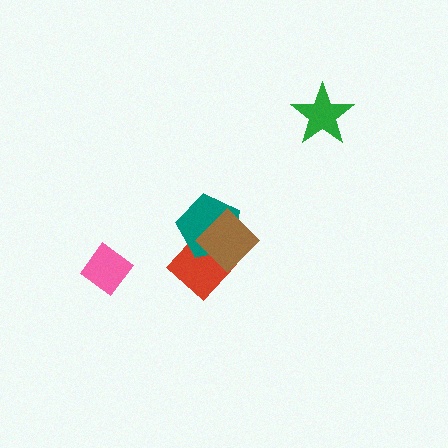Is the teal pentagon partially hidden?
Yes, it is partially covered by another shape.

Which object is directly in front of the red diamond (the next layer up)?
The teal pentagon is directly in front of the red diamond.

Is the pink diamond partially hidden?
No, no other shape covers it.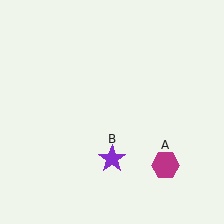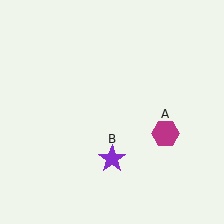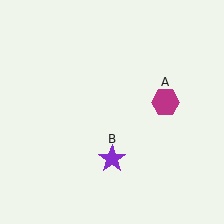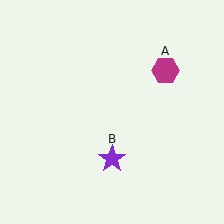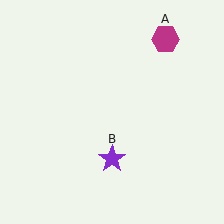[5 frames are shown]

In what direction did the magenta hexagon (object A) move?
The magenta hexagon (object A) moved up.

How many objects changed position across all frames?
1 object changed position: magenta hexagon (object A).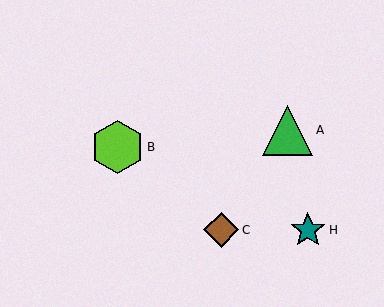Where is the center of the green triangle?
The center of the green triangle is at (287, 130).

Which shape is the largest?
The lime hexagon (labeled B) is the largest.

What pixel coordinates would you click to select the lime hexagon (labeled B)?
Click at (117, 147) to select the lime hexagon B.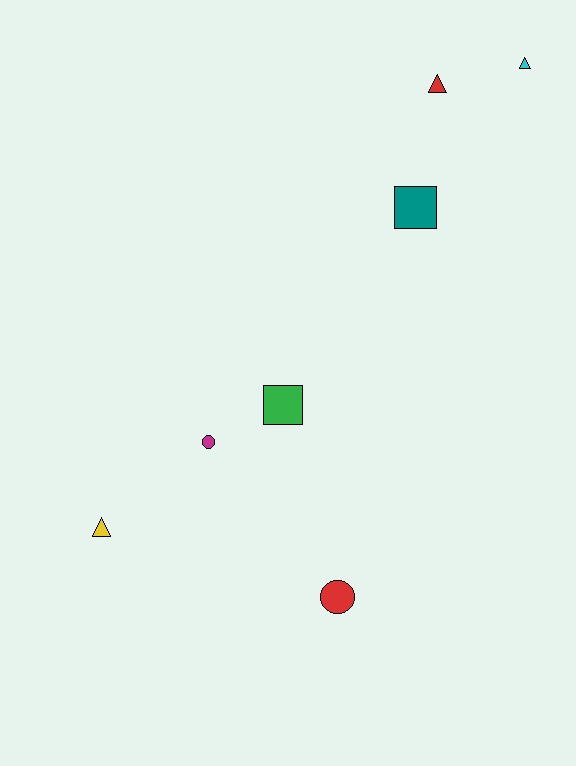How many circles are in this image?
There are 2 circles.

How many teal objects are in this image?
There is 1 teal object.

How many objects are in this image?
There are 7 objects.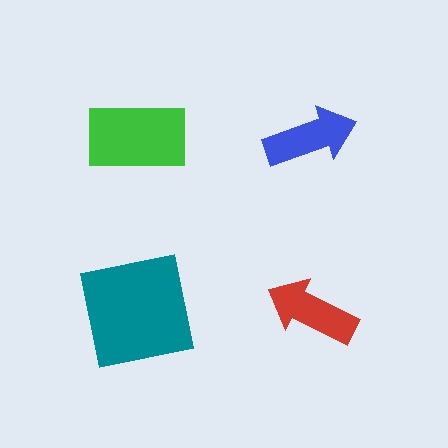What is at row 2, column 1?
A teal square.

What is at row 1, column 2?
A blue arrow.